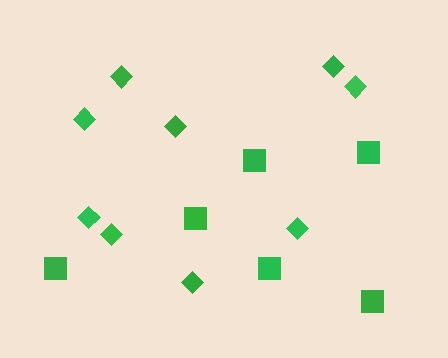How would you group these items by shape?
There are 2 groups: one group of squares (6) and one group of diamonds (9).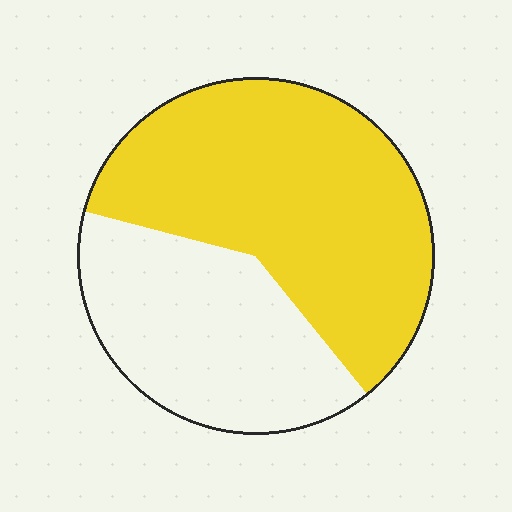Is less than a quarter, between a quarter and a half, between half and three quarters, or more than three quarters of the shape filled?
Between half and three quarters.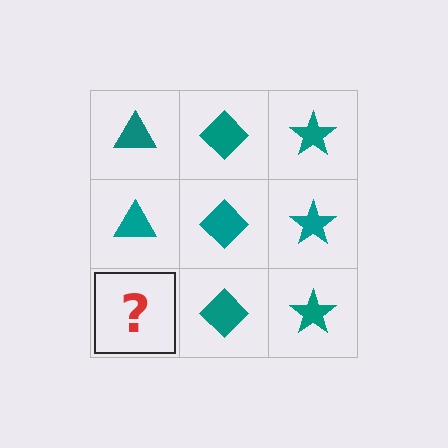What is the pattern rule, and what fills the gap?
The rule is that each column has a consistent shape. The gap should be filled with a teal triangle.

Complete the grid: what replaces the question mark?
The question mark should be replaced with a teal triangle.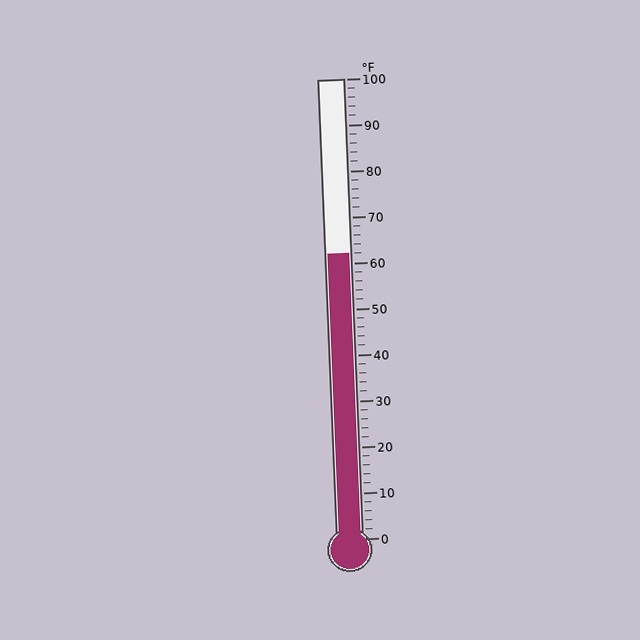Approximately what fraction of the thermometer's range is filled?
The thermometer is filled to approximately 60% of its range.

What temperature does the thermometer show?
The thermometer shows approximately 62°F.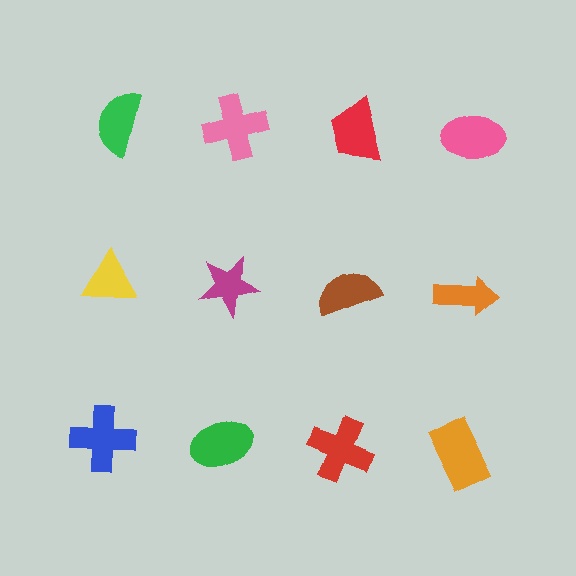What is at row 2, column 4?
An orange arrow.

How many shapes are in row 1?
4 shapes.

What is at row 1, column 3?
A red trapezoid.